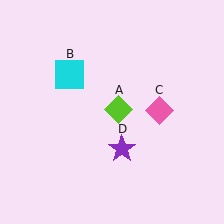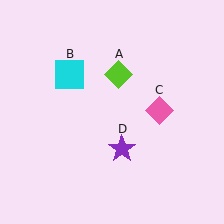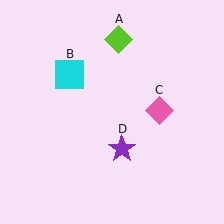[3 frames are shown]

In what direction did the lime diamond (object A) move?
The lime diamond (object A) moved up.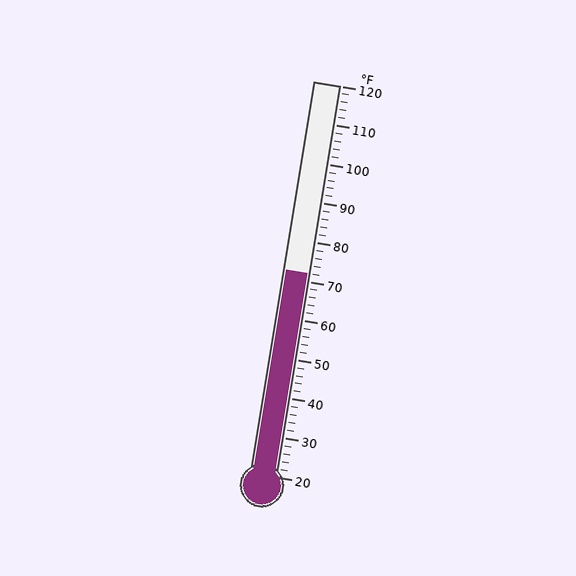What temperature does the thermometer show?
The thermometer shows approximately 72°F.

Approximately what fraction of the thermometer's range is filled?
The thermometer is filled to approximately 50% of its range.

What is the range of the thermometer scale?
The thermometer scale ranges from 20°F to 120°F.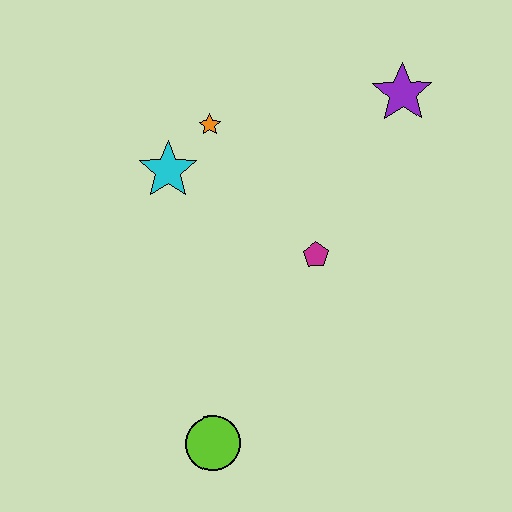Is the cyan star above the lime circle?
Yes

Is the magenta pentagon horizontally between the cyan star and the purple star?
Yes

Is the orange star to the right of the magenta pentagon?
No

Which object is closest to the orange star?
The cyan star is closest to the orange star.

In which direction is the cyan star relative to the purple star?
The cyan star is to the left of the purple star.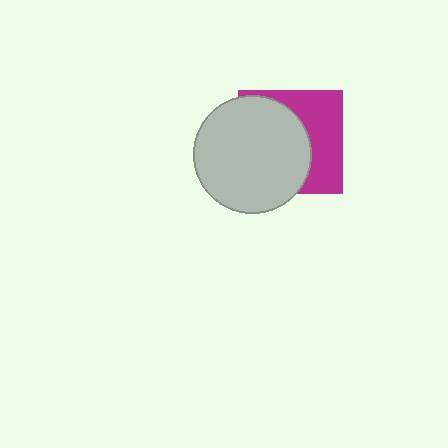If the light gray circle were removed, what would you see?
You would see the complete magenta square.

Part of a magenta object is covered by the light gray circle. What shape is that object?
It is a square.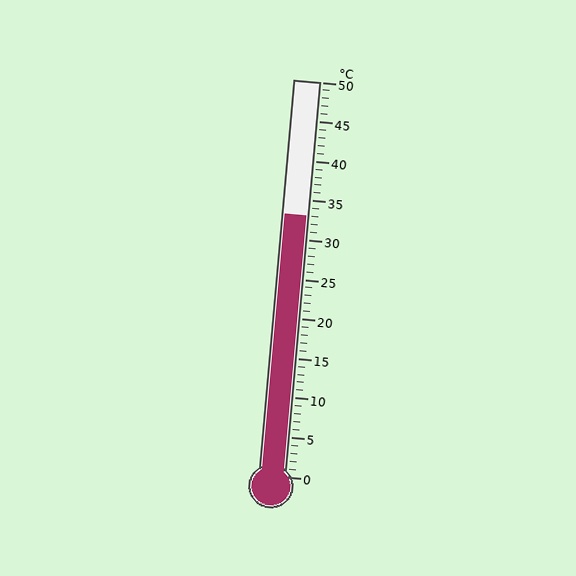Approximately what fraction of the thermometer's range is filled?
The thermometer is filled to approximately 65% of its range.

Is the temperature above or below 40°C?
The temperature is below 40°C.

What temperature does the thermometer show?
The thermometer shows approximately 33°C.